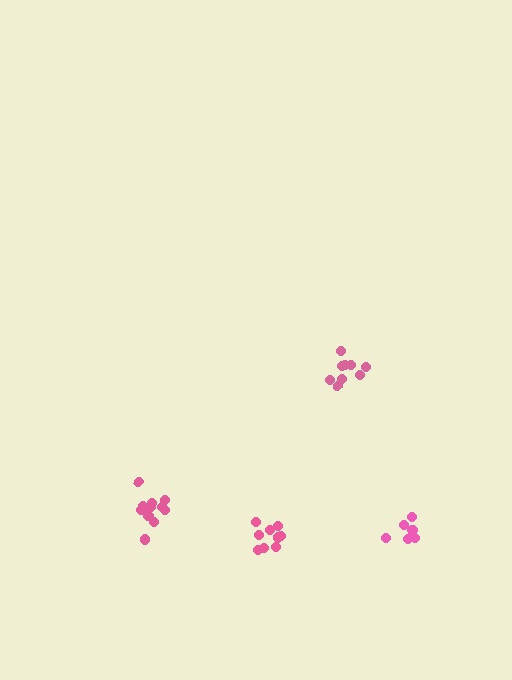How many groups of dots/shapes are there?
There are 4 groups.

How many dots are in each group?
Group 1: 9 dots, Group 2: 7 dots, Group 3: 9 dots, Group 4: 13 dots (38 total).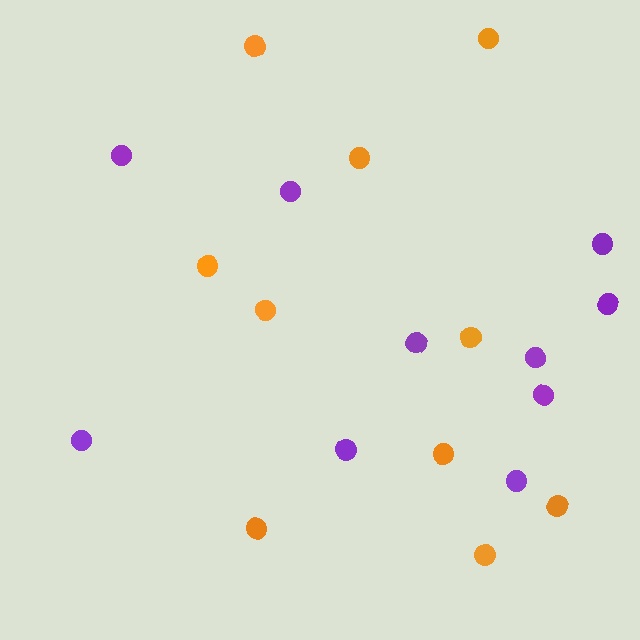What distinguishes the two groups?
There are 2 groups: one group of purple circles (10) and one group of orange circles (10).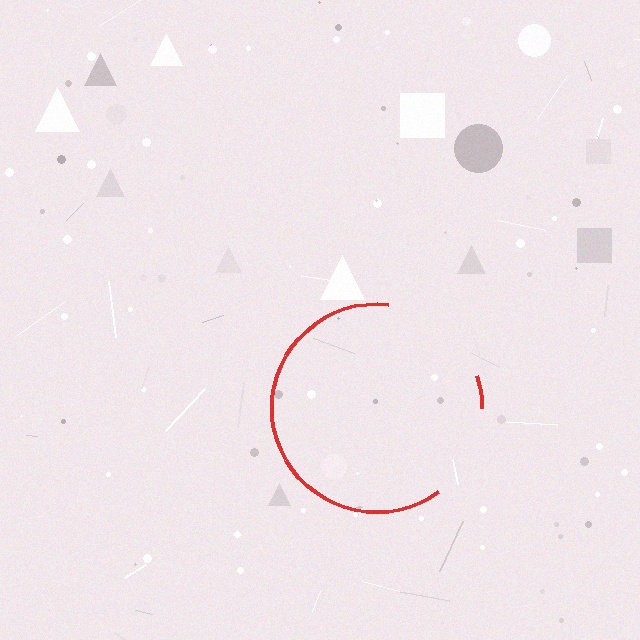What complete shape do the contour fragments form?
The contour fragments form a circle.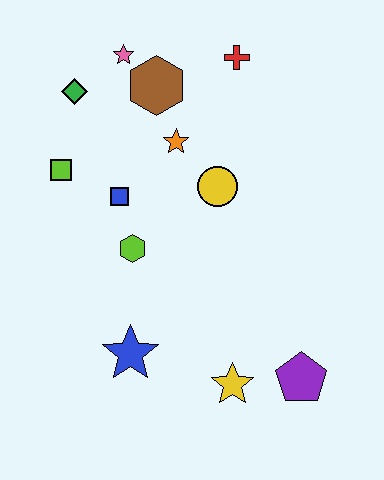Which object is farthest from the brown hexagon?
The purple pentagon is farthest from the brown hexagon.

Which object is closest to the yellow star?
The purple pentagon is closest to the yellow star.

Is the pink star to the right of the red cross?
No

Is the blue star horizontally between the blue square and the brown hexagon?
Yes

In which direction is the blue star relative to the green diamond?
The blue star is below the green diamond.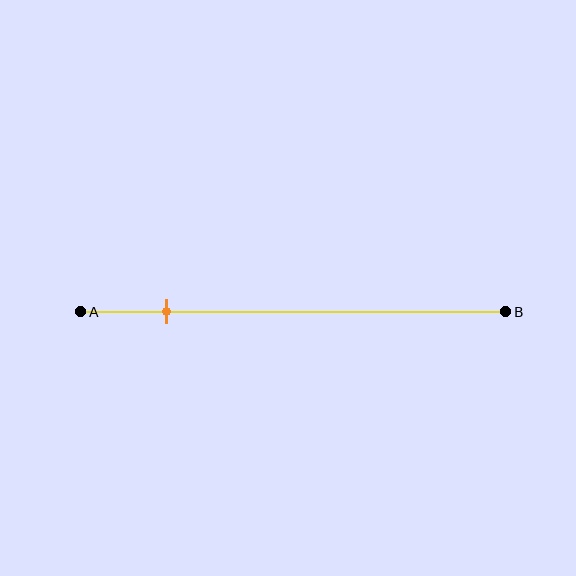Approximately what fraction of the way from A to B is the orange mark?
The orange mark is approximately 20% of the way from A to B.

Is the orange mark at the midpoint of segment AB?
No, the mark is at about 20% from A, not at the 50% midpoint.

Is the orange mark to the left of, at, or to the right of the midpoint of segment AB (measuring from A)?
The orange mark is to the left of the midpoint of segment AB.